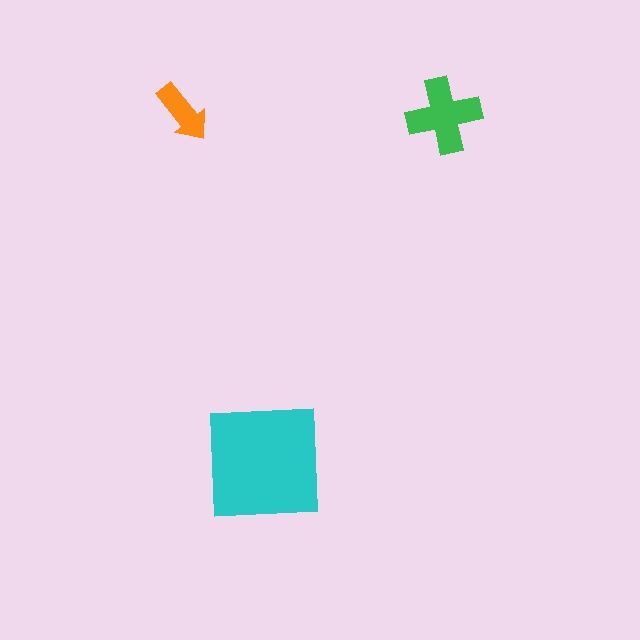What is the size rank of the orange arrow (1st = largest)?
3rd.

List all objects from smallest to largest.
The orange arrow, the green cross, the cyan square.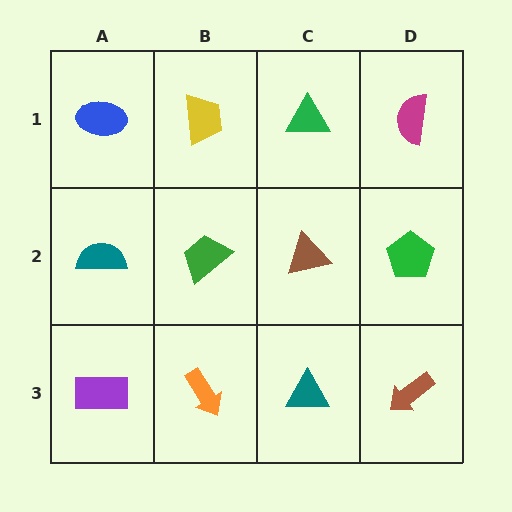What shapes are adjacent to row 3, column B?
A green trapezoid (row 2, column B), a purple rectangle (row 3, column A), a teal triangle (row 3, column C).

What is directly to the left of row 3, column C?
An orange arrow.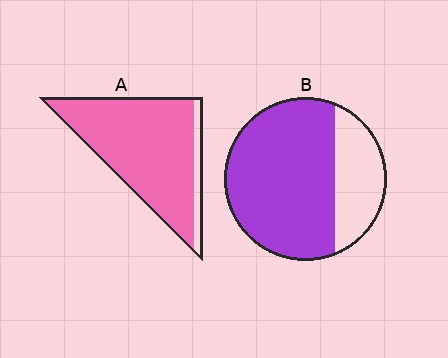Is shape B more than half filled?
Yes.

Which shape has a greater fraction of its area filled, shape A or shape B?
Shape A.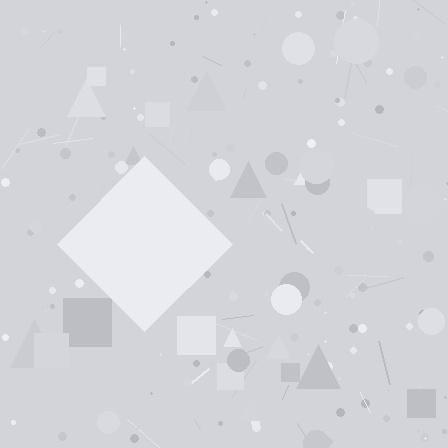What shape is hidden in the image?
A diamond is hidden in the image.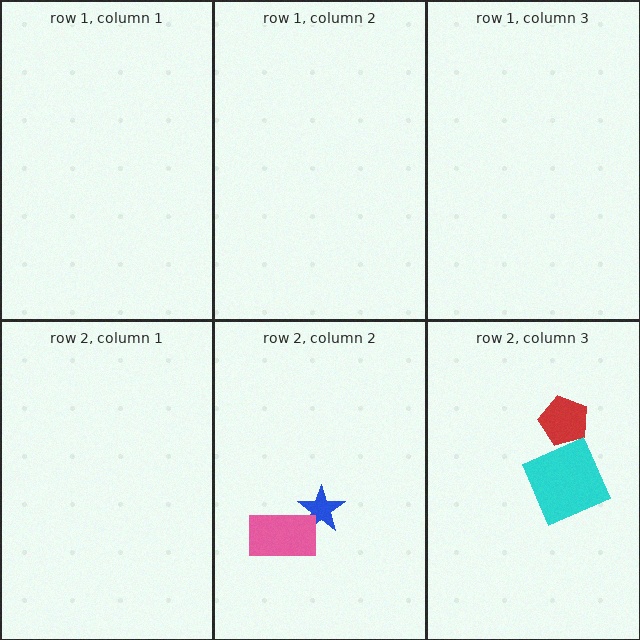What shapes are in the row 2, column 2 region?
The blue star, the pink rectangle.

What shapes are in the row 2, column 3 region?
The red pentagon, the cyan square.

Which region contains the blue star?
The row 2, column 2 region.